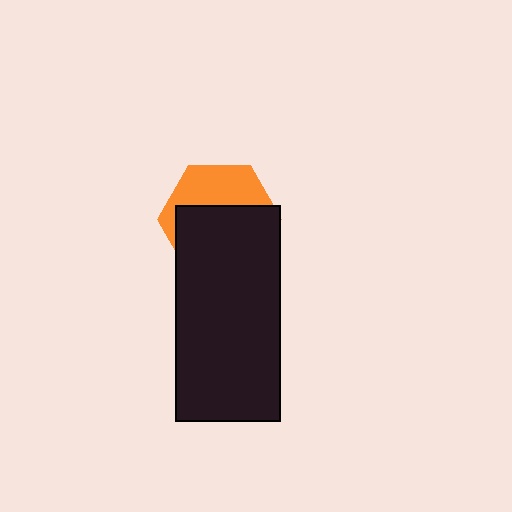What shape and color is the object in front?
The object in front is a black rectangle.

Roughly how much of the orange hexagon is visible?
A small part of it is visible (roughly 39%).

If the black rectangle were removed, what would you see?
You would see the complete orange hexagon.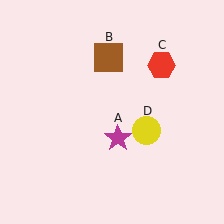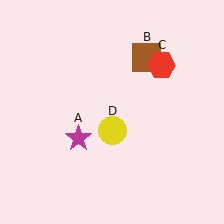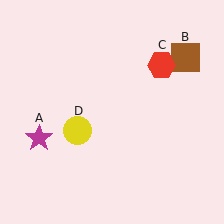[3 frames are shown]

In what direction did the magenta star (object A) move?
The magenta star (object A) moved left.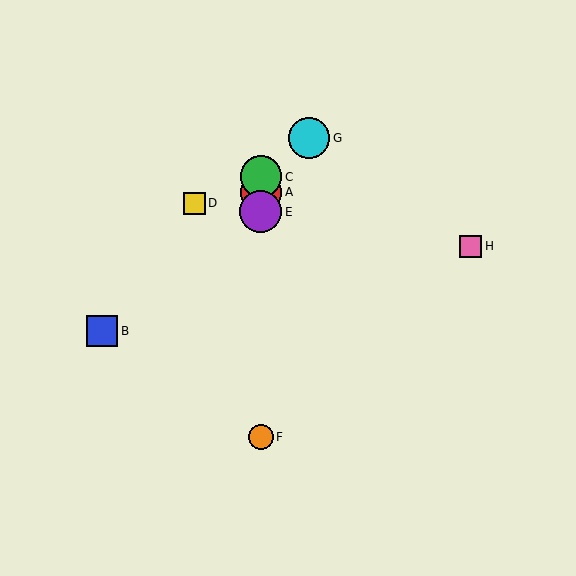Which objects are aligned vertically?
Objects A, C, E, F are aligned vertically.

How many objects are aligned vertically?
4 objects (A, C, E, F) are aligned vertically.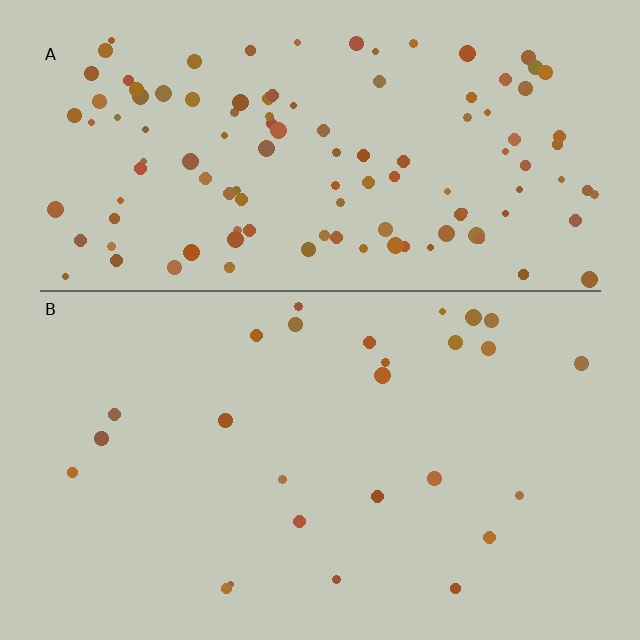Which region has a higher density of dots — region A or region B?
A (the top).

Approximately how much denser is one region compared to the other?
Approximately 4.5× — region A over region B.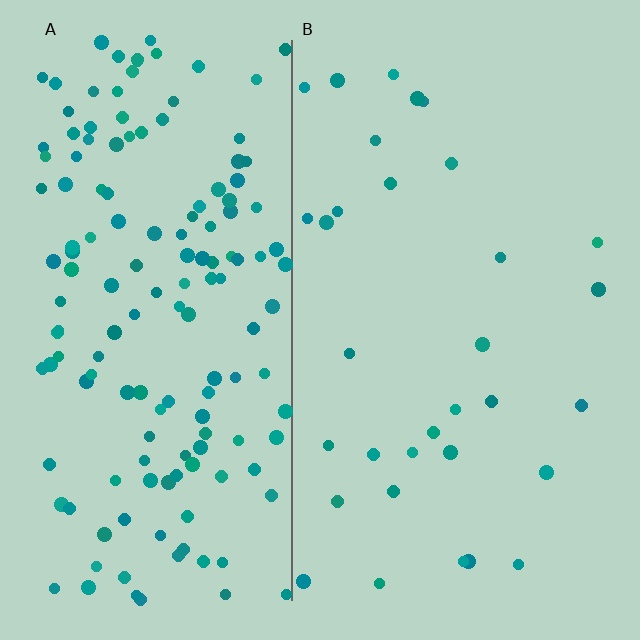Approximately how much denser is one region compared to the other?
Approximately 4.8× — region A over region B.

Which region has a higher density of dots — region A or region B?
A (the left).